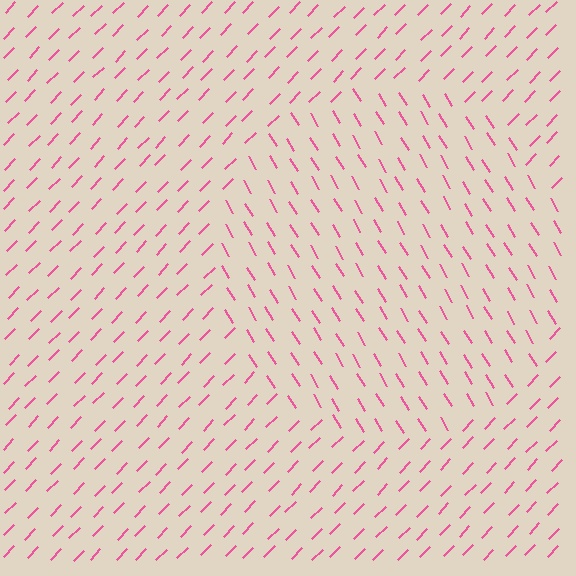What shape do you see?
I see a circle.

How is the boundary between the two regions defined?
The boundary is defined purely by a change in line orientation (approximately 75 degrees difference). All lines are the same color and thickness.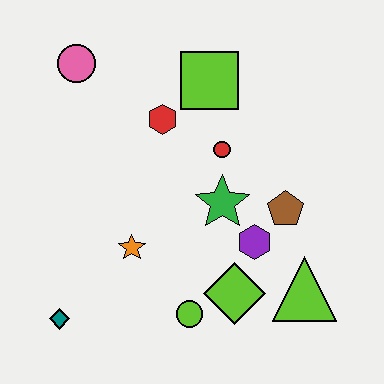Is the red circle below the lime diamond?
No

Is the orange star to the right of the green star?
No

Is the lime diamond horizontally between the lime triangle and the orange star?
Yes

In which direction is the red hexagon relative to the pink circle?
The red hexagon is to the right of the pink circle.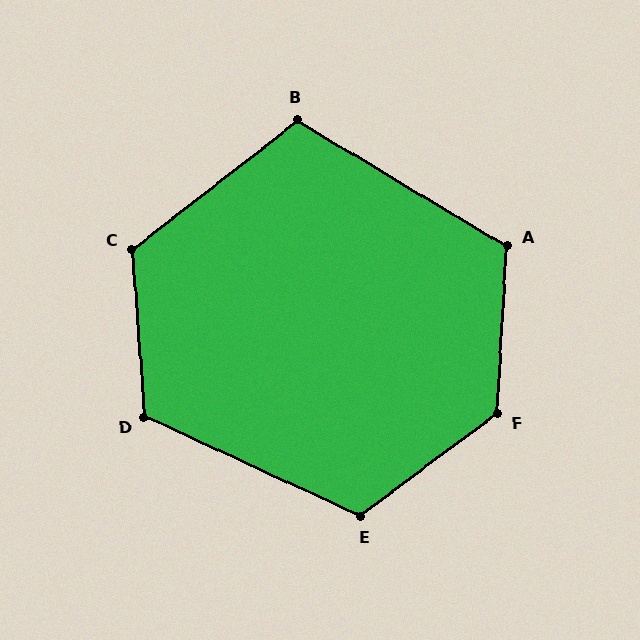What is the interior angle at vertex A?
Approximately 118 degrees (obtuse).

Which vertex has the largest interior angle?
F, at approximately 130 degrees.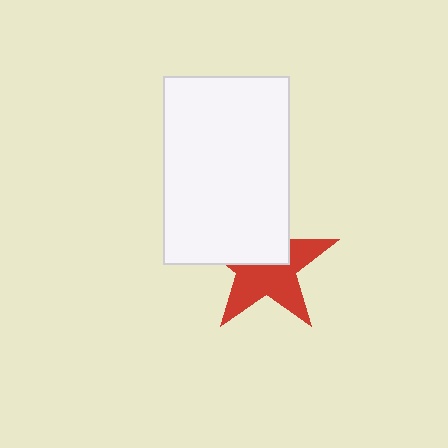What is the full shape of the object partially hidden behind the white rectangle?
The partially hidden object is a red star.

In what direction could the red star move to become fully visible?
The red star could move down. That would shift it out from behind the white rectangle entirely.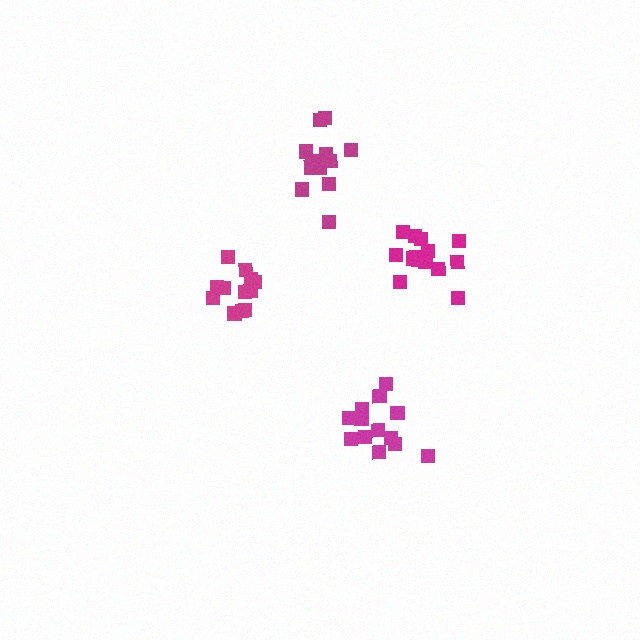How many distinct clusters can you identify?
There are 4 distinct clusters.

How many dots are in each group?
Group 1: 16 dots, Group 2: 12 dots, Group 3: 13 dots, Group 4: 13 dots (54 total).